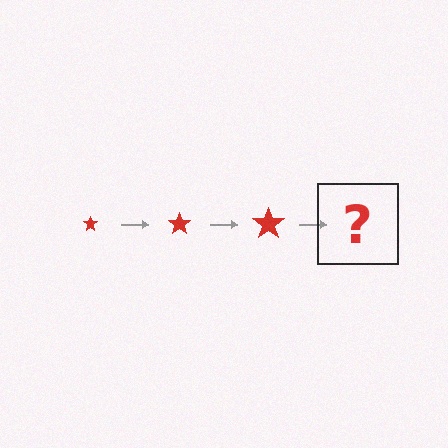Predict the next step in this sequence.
The next step is a red star, larger than the previous one.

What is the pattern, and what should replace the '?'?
The pattern is that the star gets progressively larger each step. The '?' should be a red star, larger than the previous one.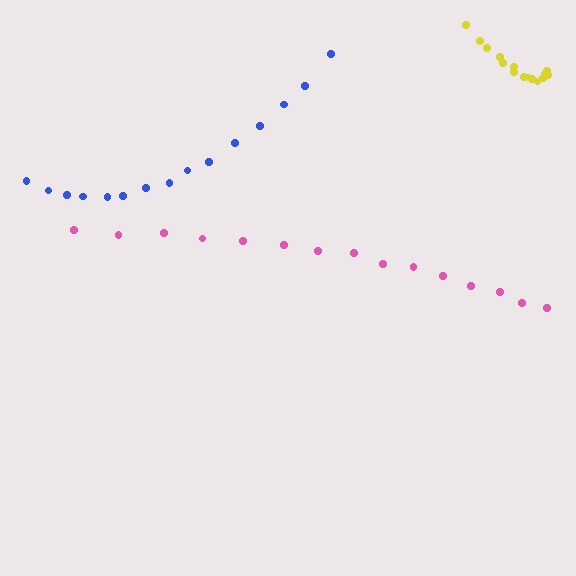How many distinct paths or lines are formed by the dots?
There are 3 distinct paths.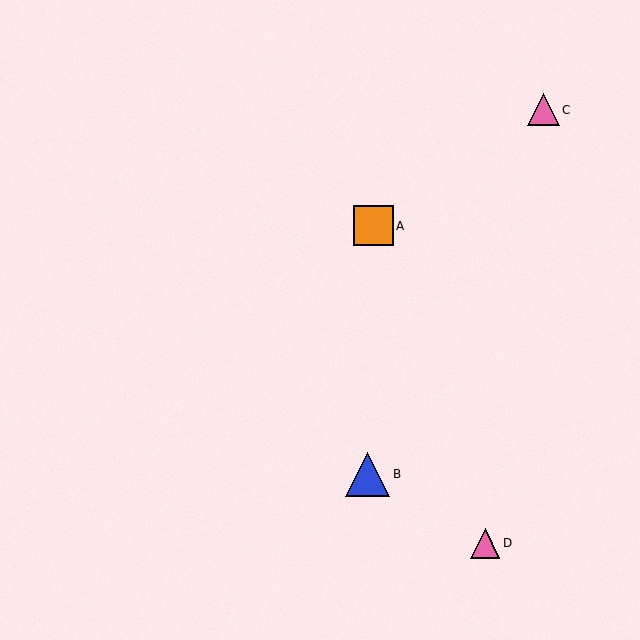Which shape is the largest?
The blue triangle (labeled B) is the largest.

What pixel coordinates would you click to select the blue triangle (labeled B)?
Click at (368, 474) to select the blue triangle B.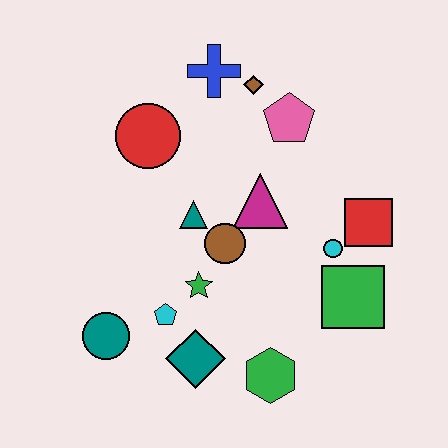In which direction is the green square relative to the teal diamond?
The green square is to the right of the teal diamond.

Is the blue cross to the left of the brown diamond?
Yes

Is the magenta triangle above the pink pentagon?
No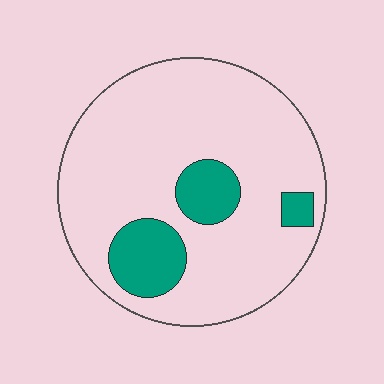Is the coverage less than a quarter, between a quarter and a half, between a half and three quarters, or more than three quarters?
Less than a quarter.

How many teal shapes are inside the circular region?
3.